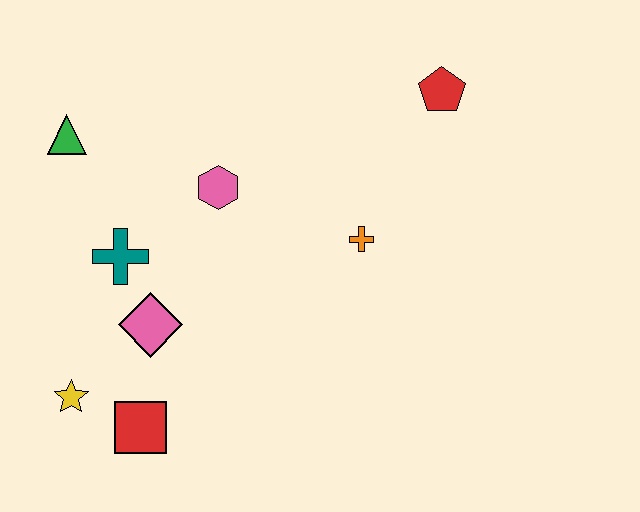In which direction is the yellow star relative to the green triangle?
The yellow star is below the green triangle.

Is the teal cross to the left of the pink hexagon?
Yes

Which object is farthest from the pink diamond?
The red pentagon is farthest from the pink diamond.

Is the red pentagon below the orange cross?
No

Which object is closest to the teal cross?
The pink diamond is closest to the teal cross.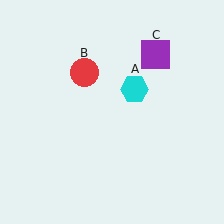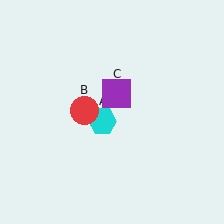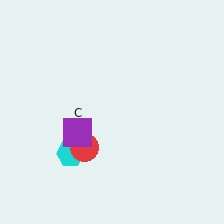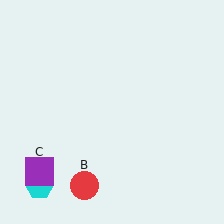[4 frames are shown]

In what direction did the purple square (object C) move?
The purple square (object C) moved down and to the left.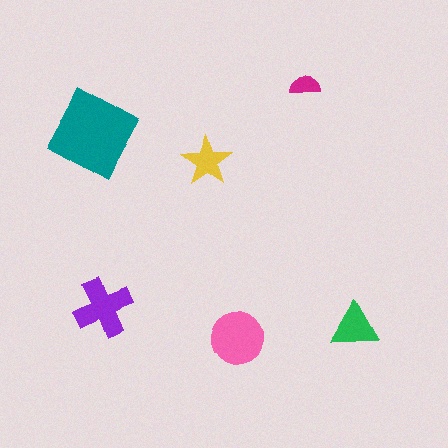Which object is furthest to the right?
The green triangle is rightmost.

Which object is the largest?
The teal square.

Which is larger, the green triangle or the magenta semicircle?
The green triangle.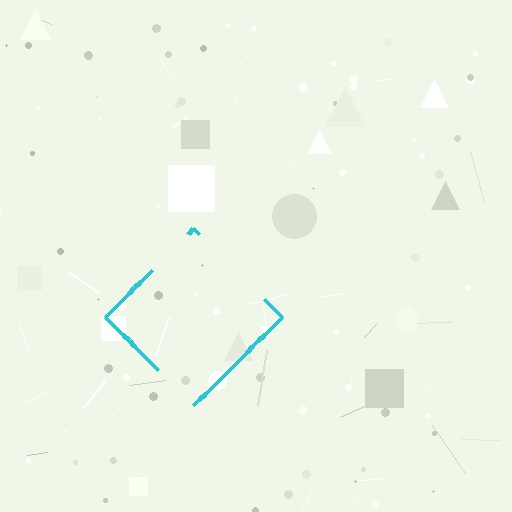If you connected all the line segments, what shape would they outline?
They would outline a diamond.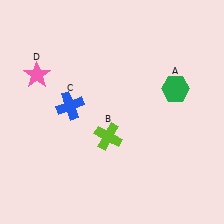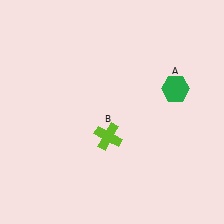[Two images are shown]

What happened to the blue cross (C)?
The blue cross (C) was removed in Image 2. It was in the top-left area of Image 1.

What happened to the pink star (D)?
The pink star (D) was removed in Image 2. It was in the top-left area of Image 1.